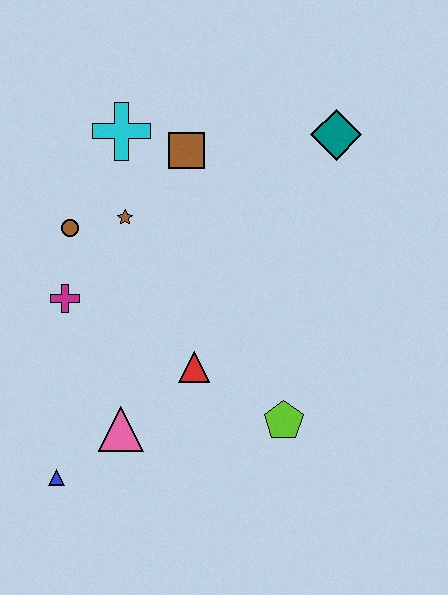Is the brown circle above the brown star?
No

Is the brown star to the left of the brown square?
Yes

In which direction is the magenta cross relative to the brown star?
The magenta cross is below the brown star.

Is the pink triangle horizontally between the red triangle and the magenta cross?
Yes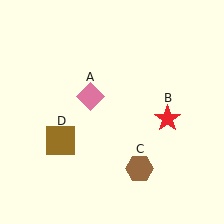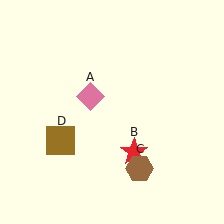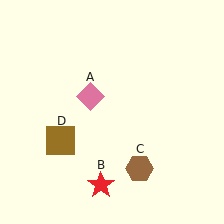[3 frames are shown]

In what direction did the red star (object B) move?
The red star (object B) moved down and to the left.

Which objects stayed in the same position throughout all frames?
Pink diamond (object A) and brown hexagon (object C) and brown square (object D) remained stationary.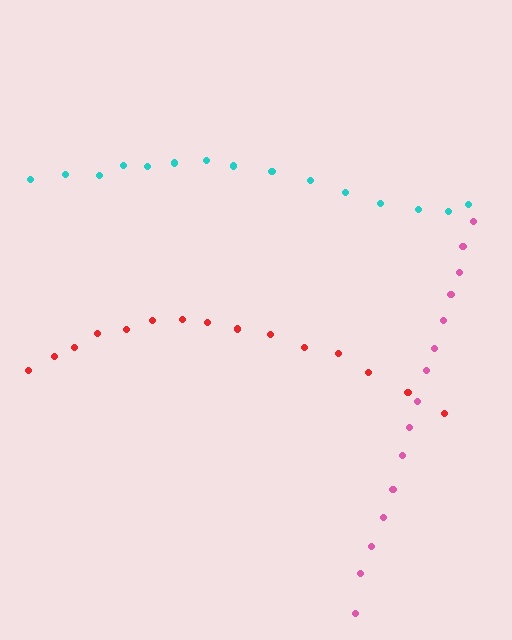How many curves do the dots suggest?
There are 3 distinct paths.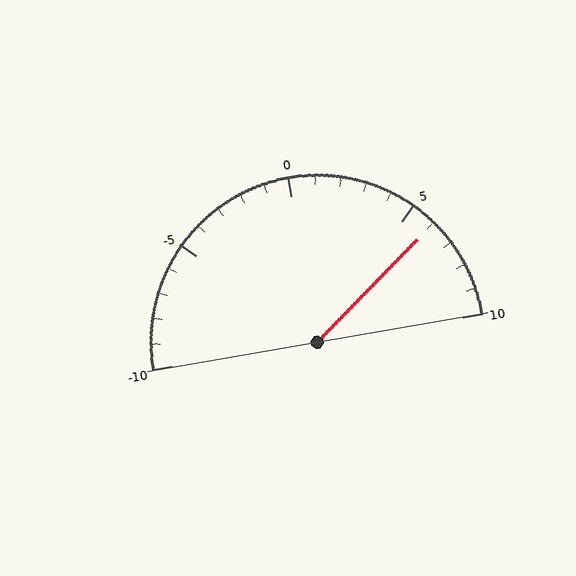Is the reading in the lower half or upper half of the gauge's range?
The reading is in the upper half of the range (-10 to 10).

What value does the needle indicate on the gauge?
The needle indicates approximately 6.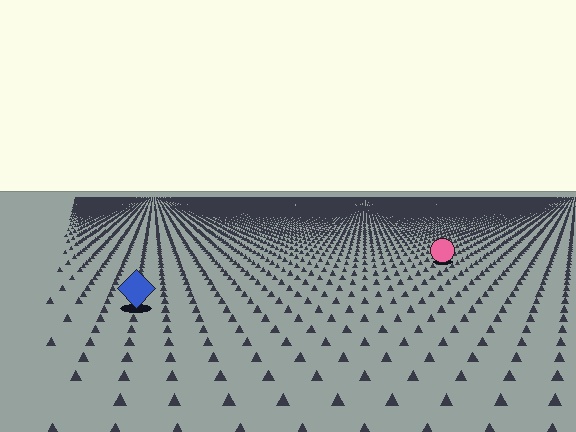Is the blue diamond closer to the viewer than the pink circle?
Yes. The blue diamond is closer — you can tell from the texture gradient: the ground texture is coarser near it.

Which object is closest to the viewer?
The blue diamond is closest. The texture marks near it are larger and more spread out.